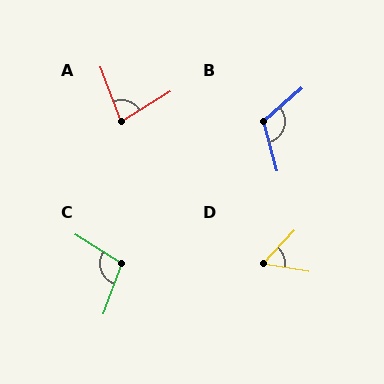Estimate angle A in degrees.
Approximately 79 degrees.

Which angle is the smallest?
D, at approximately 56 degrees.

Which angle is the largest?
B, at approximately 116 degrees.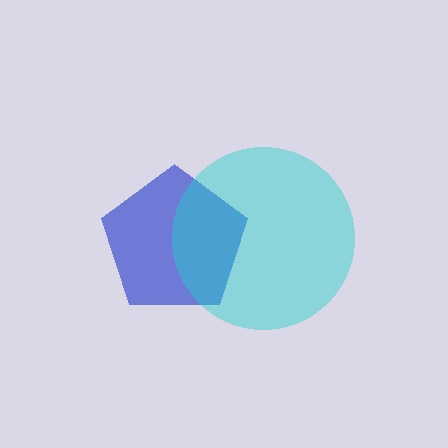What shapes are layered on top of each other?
The layered shapes are: a blue pentagon, a cyan circle.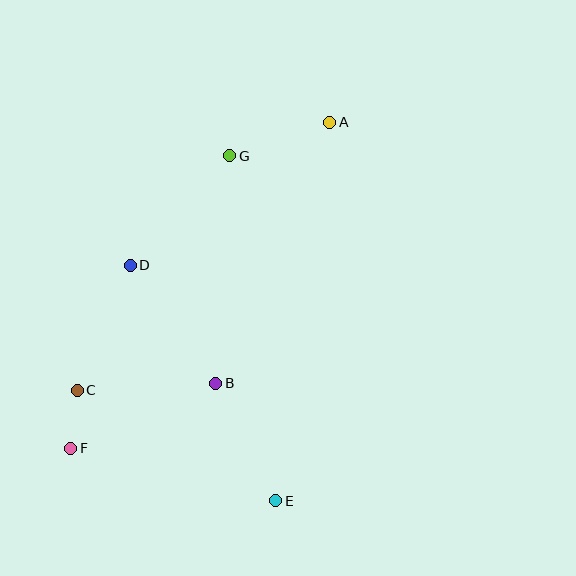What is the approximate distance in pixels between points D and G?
The distance between D and G is approximately 148 pixels.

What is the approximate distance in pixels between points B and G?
The distance between B and G is approximately 228 pixels.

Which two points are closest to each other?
Points C and F are closest to each other.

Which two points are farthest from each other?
Points A and F are farthest from each other.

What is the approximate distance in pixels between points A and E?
The distance between A and E is approximately 382 pixels.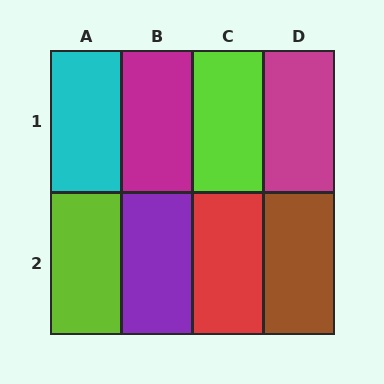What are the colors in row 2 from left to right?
Lime, purple, red, brown.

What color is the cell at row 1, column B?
Magenta.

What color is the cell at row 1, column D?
Magenta.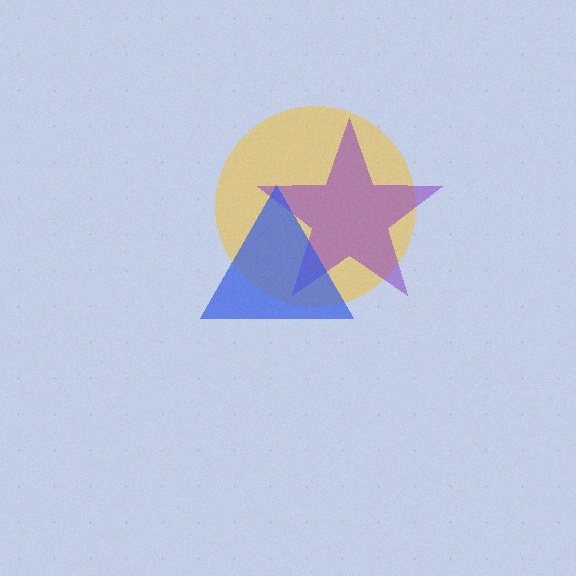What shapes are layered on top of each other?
The layered shapes are: a yellow circle, a purple star, a blue triangle.